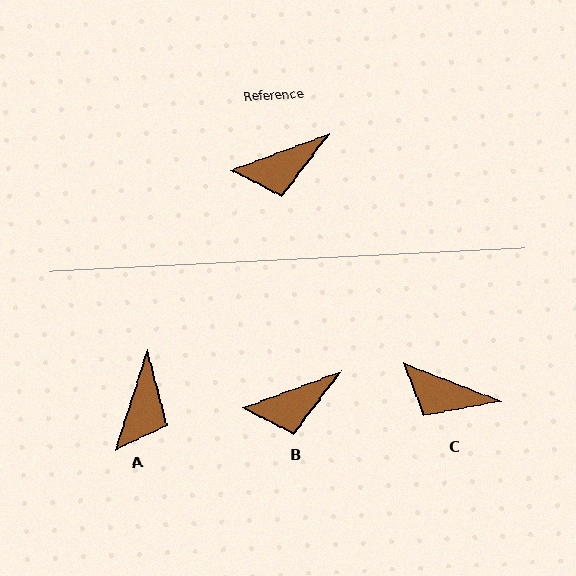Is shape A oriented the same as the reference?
No, it is off by about 52 degrees.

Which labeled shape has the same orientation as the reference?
B.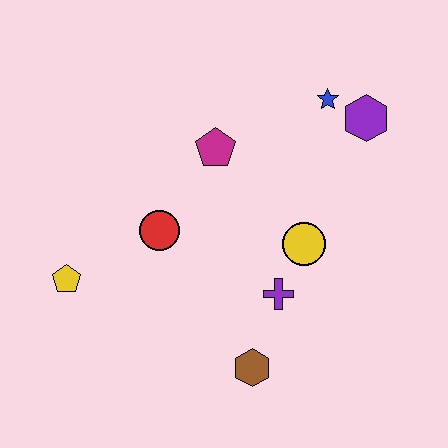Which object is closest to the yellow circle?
The purple cross is closest to the yellow circle.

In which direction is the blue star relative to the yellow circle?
The blue star is above the yellow circle.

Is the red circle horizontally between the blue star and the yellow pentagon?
Yes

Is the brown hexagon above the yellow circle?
No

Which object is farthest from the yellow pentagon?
The purple hexagon is farthest from the yellow pentagon.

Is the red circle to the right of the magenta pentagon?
No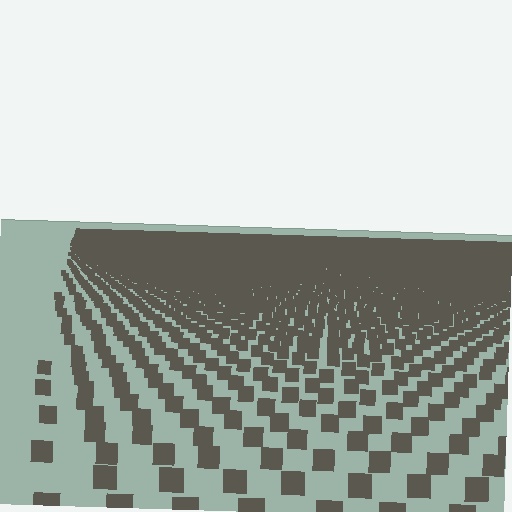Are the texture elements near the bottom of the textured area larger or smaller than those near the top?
Larger. Near the bottom, elements are closer to the viewer and appear at a bigger on-screen size.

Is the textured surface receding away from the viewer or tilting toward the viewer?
The surface is receding away from the viewer. Texture elements get smaller and denser toward the top.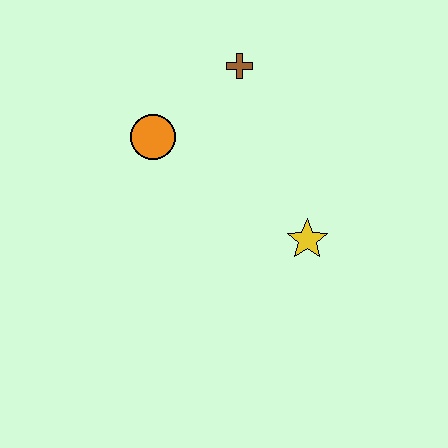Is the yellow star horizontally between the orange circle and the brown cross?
No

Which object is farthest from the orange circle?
The yellow star is farthest from the orange circle.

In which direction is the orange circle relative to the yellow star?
The orange circle is to the left of the yellow star.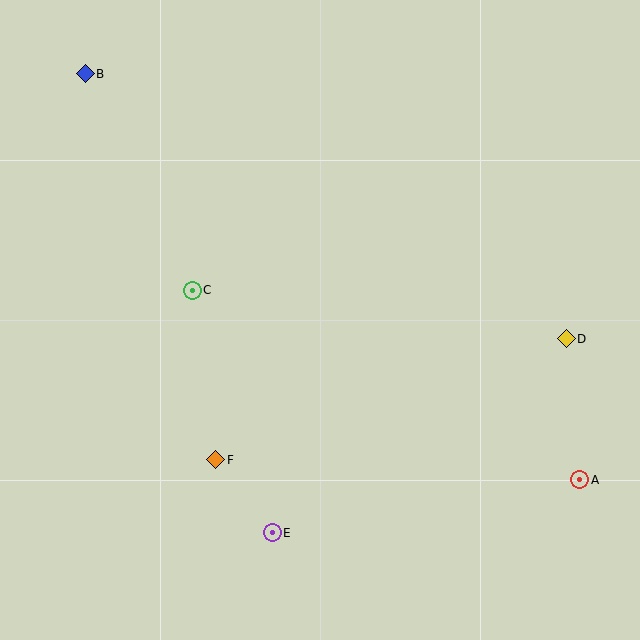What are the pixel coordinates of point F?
Point F is at (216, 460).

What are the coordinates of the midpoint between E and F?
The midpoint between E and F is at (244, 496).